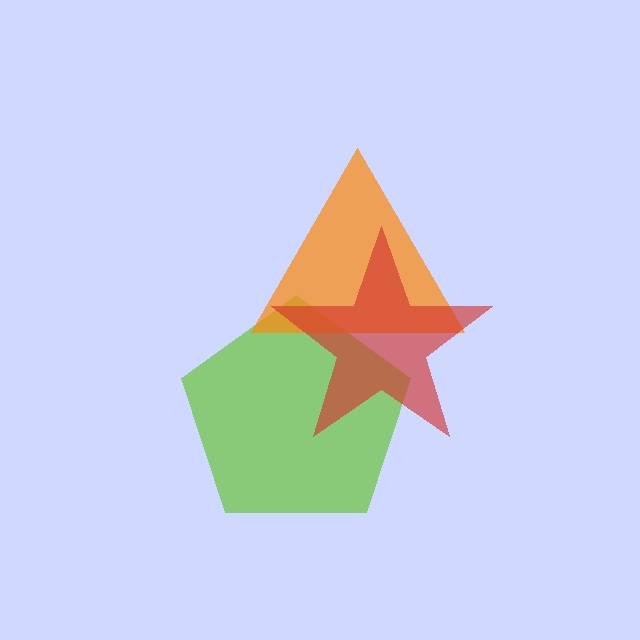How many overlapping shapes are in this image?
There are 3 overlapping shapes in the image.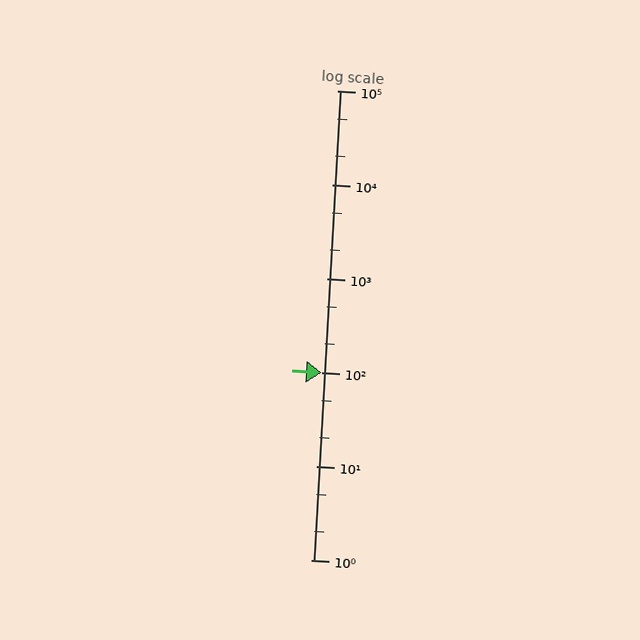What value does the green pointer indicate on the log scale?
The pointer indicates approximately 100.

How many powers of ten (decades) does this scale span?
The scale spans 5 decades, from 1 to 100000.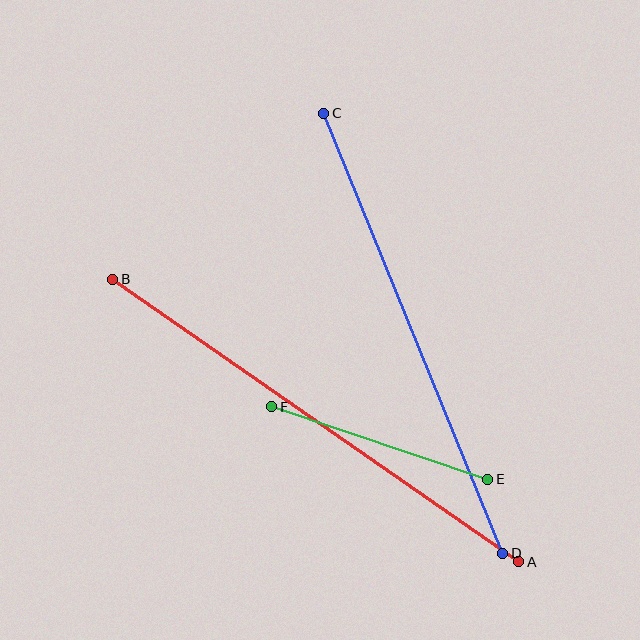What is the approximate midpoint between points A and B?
The midpoint is at approximately (316, 420) pixels.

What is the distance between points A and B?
The distance is approximately 494 pixels.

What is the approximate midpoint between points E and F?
The midpoint is at approximately (380, 443) pixels.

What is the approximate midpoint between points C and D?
The midpoint is at approximately (413, 333) pixels.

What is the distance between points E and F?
The distance is approximately 228 pixels.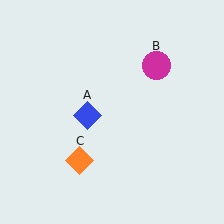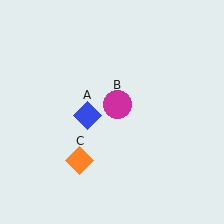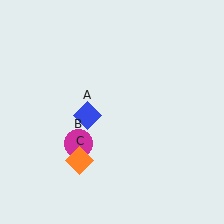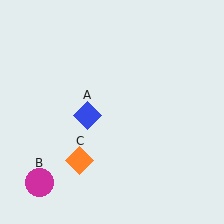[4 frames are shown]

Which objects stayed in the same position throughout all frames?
Blue diamond (object A) and orange diamond (object C) remained stationary.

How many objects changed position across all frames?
1 object changed position: magenta circle (object B).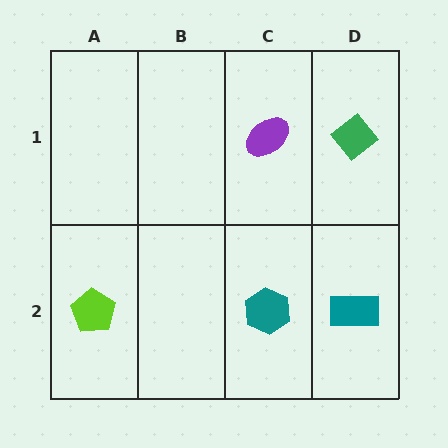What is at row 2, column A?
A lime pentagon.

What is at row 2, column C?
A teal hexagon.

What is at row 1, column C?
A purple ellipse.